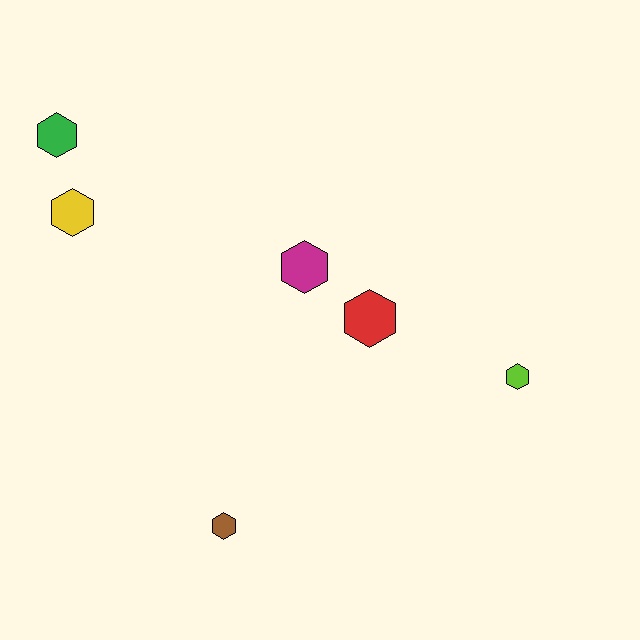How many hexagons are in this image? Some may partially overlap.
There are 6 hexagons.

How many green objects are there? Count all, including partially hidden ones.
There is 1 green object.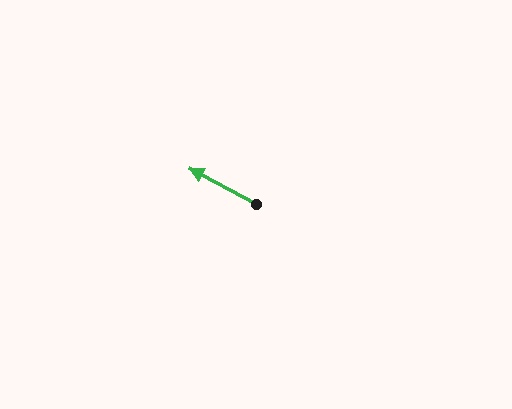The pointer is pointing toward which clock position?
Roughly 10 o'clock.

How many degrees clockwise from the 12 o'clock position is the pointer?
Approximately 299 degrees.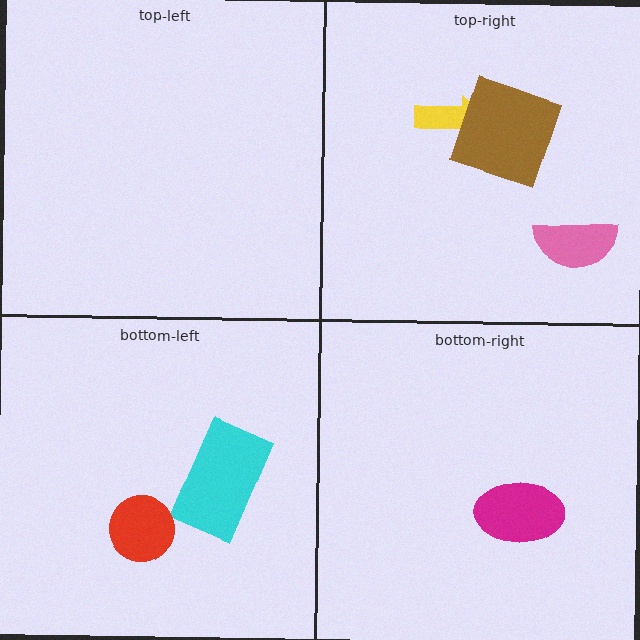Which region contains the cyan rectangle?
The bottom-left region.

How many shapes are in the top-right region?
3.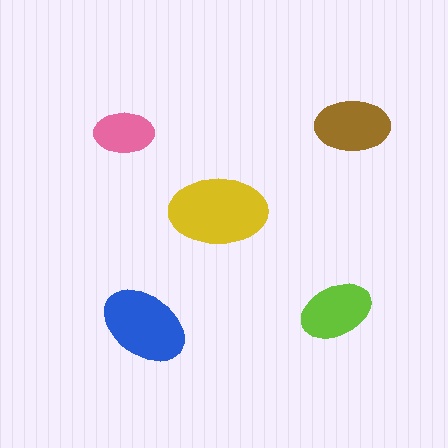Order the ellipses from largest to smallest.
the yellow one, the blue one, the brown one, the lime one, the pink one.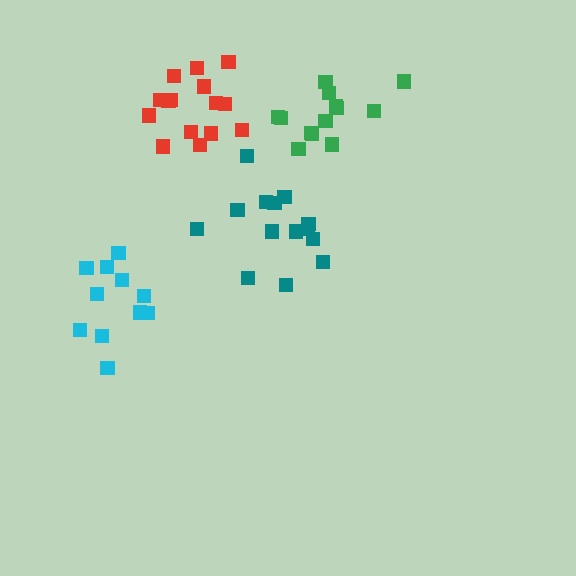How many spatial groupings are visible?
There are 4 spatial groupings.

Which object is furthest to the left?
The cyan cluster is leftmost.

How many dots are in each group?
Group 1: 13 dots, Group 2: 15 dots, Group 3: 14 dots, Group 4: 11 dots (53 total).